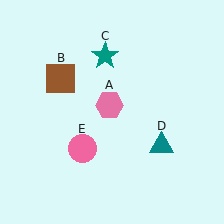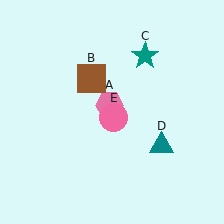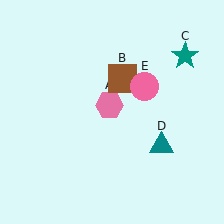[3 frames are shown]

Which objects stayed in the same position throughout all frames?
Pink hexagon (object A) and teal triangle (object D) remained stationary.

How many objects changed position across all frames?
3 objects changed position: brown square (object B), teal star (object C), pink circle (object E).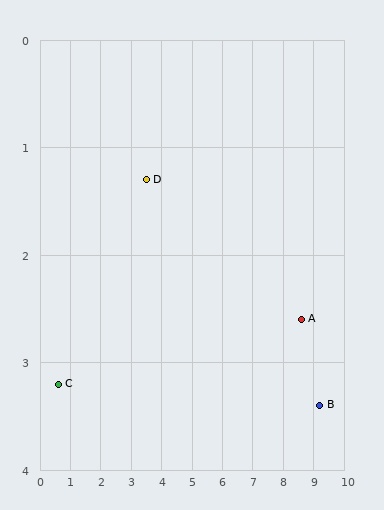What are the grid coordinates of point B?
Point B is at approximately (9.2, 3.4).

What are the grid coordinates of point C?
Point C is at approximately (0.6, 3.2).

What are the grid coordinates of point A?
Point A is at approximately (8.6, 2.6).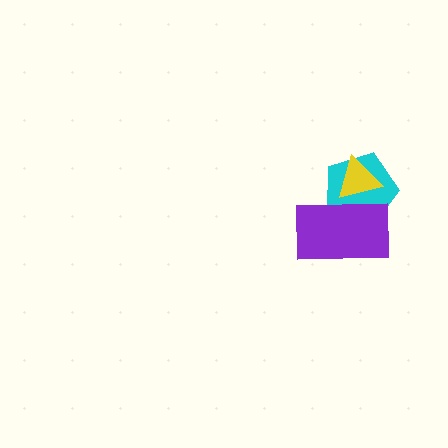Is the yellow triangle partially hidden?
Yes, it is partially covered by another shape.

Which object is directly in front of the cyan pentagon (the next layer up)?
The yellow triangle is directly in front of the cyan pentagon.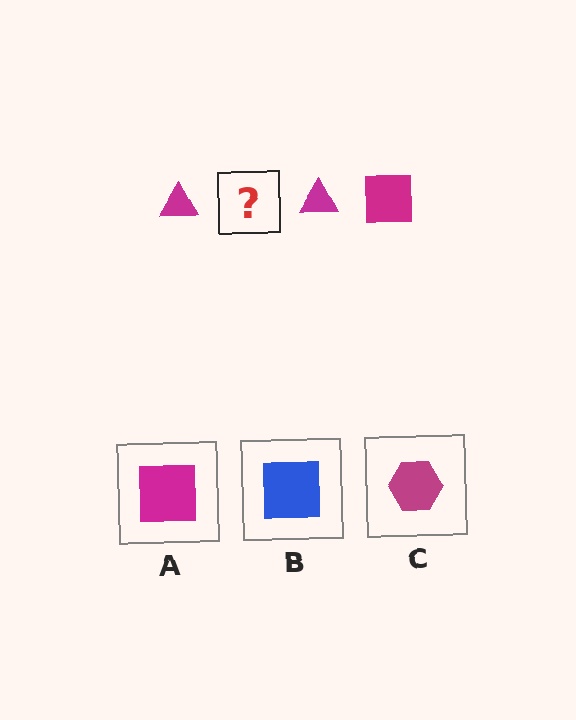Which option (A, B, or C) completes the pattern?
A.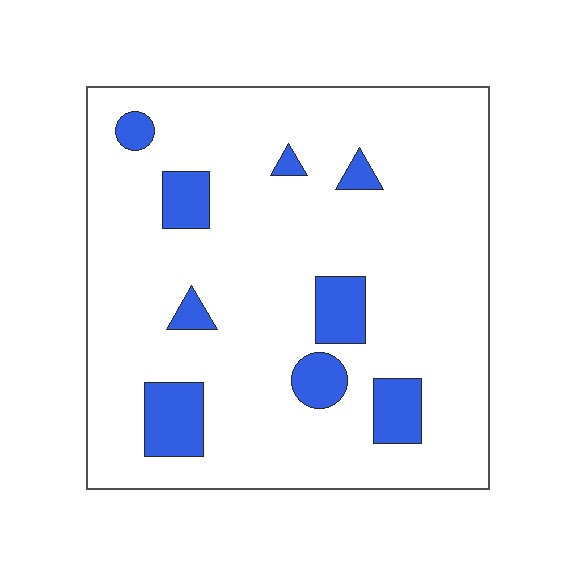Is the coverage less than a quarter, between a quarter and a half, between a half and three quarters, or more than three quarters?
Less than a quarter.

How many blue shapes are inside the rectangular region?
9.